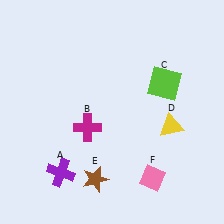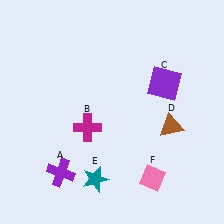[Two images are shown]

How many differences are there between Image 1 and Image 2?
There are 3 differences between the two images.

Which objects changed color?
C changed from lime to purple. D changed from yellow to brown. E changed from brown to teal.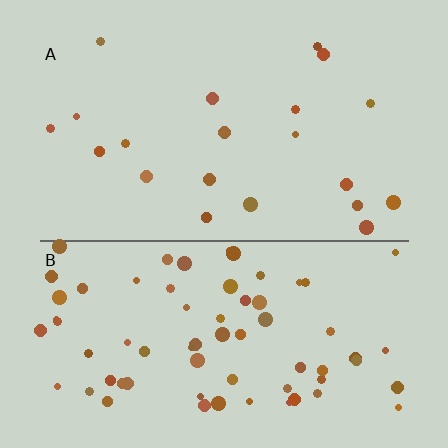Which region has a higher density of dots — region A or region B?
B (the bottom).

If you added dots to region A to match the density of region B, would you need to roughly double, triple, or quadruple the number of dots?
Approximately triple.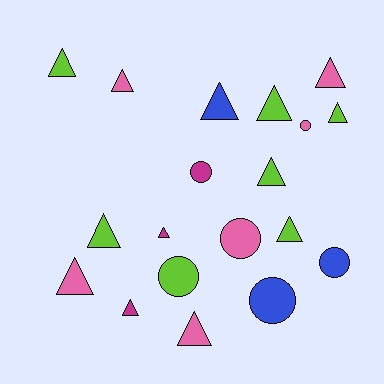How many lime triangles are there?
There are 6 lime triangles.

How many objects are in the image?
There are 19 objects.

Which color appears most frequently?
Lime, with 7 objects.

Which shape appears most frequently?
Triangle, with 13 objects.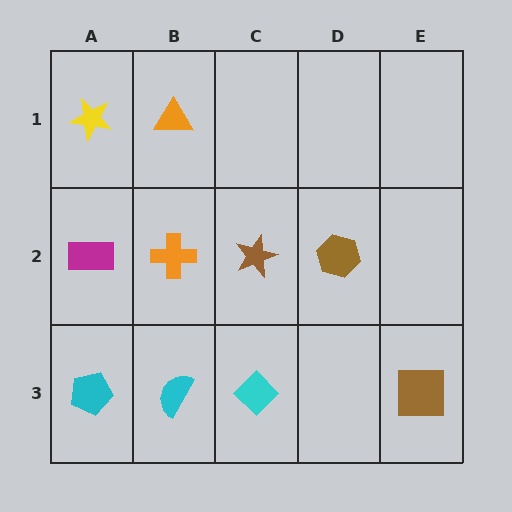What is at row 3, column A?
A cyan pentagon.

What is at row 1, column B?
An orange triangle.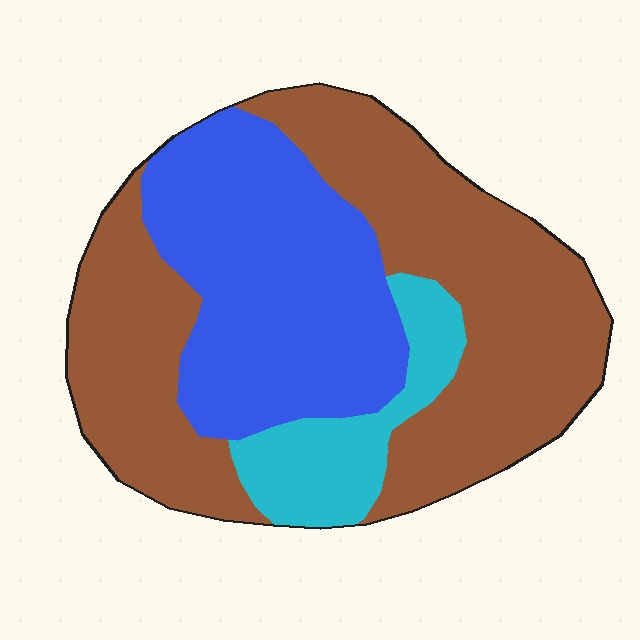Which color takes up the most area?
Brown, at roughly 55%.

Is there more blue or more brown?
Brown.